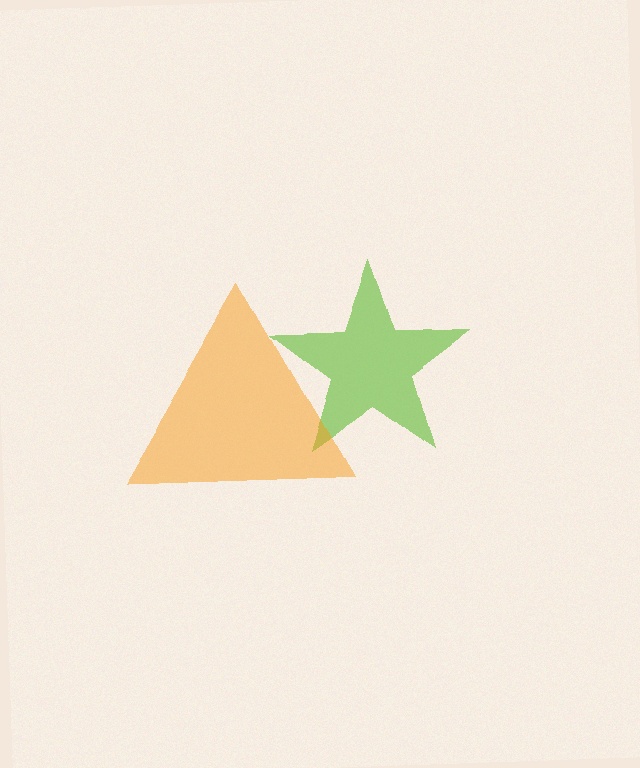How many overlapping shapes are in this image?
There are 2 overlapping shapes in the image.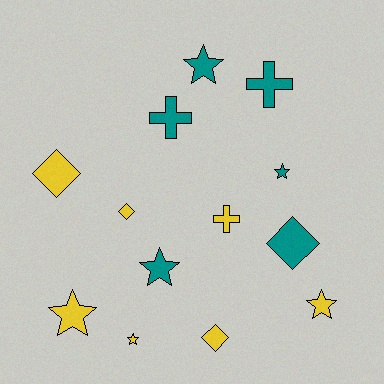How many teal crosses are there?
There are 2 teal crosses.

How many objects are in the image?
There are 13 objects.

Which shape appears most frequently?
Star, with 6 objects.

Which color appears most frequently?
Yellow, with 7 objects.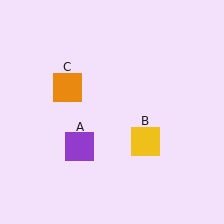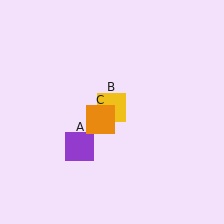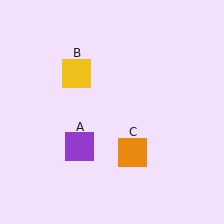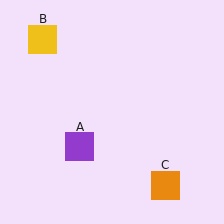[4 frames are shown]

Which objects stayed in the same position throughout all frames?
Purple square (object A) remained stationary.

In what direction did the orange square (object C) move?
The orange square (object C) moved down and to the right.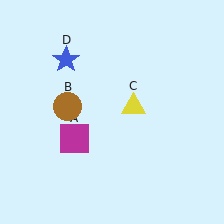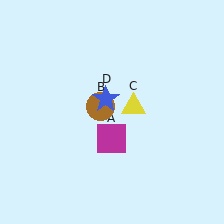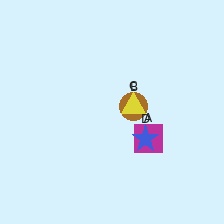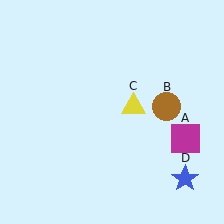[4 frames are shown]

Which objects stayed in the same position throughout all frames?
Yellow triangle (object C) remained stationary.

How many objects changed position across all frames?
3 objects changed position: magenta square (object A), brown circle (object B), blue star (object D).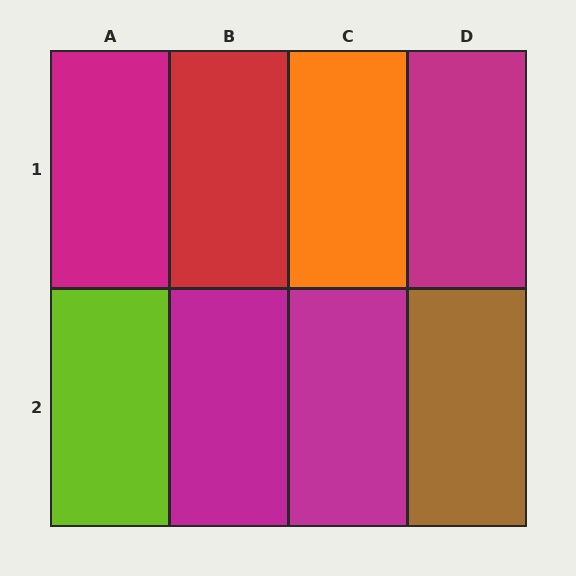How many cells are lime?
1 cell is lime.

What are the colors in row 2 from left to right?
Lime, magenta, magenta, brown.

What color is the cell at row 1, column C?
Orange.